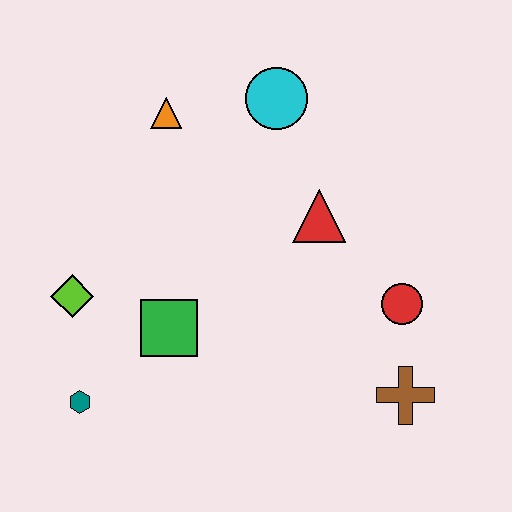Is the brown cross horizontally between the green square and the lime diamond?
No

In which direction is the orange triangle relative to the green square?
The orange triangle is above the green square.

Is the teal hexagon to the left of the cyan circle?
Yes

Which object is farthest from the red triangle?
The teal hexagon is farthest from the red triangle.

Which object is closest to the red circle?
The brown cross is closest to the red circle.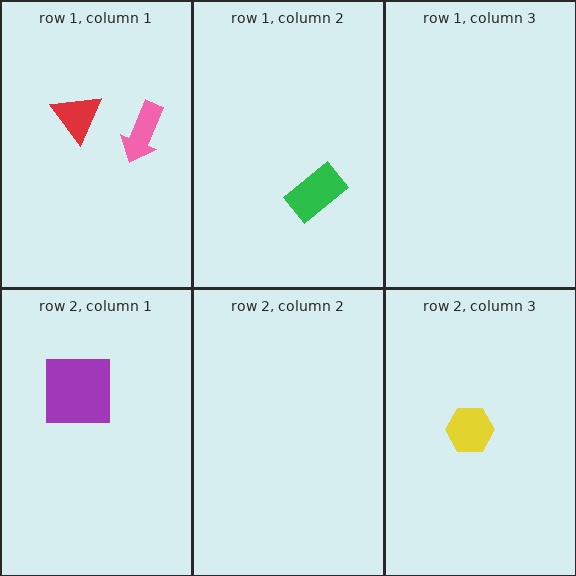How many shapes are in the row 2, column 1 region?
1.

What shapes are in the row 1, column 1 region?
The red triangle, the pink arrow.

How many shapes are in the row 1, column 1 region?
2.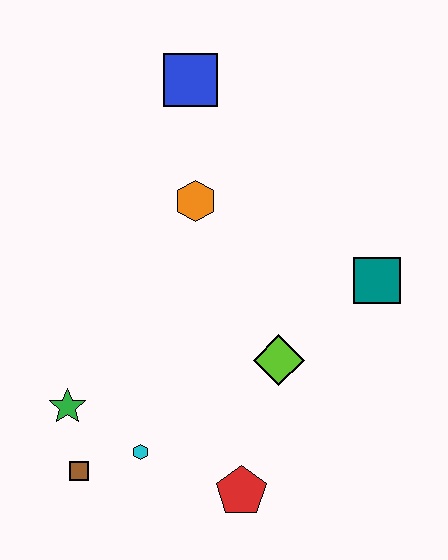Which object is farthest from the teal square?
The brown square is farthest from the teal square.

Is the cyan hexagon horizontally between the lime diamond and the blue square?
No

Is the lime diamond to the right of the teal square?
No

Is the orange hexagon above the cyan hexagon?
Yes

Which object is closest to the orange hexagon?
The blue square is closest to the orange hexagon.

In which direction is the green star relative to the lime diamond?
The green star is to the left of the lime diamond.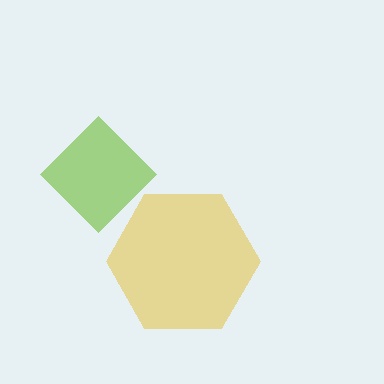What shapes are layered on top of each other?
The layered shapes are: a yellow hexagon, a lime diamond.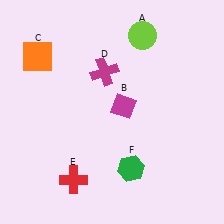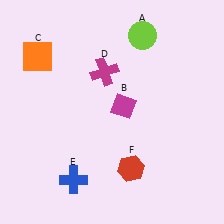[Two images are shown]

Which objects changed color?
E changed from red to blue. F changed from green to red.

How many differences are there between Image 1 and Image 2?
There are 2 differences between the two images.